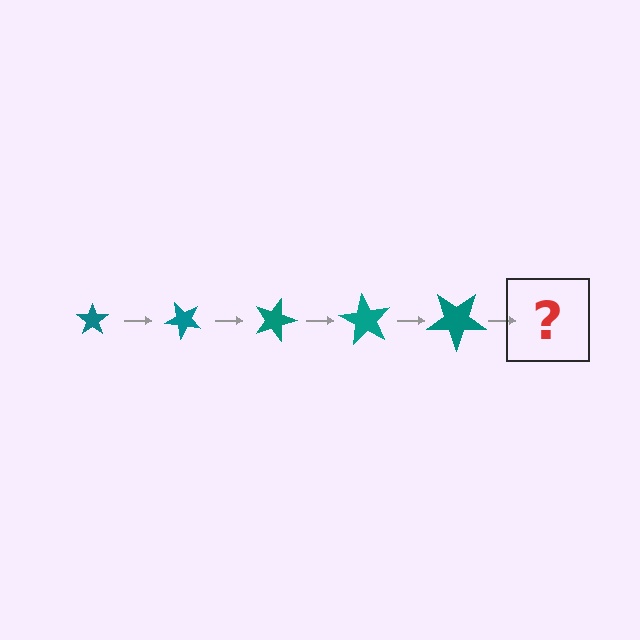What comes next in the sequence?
The next element should be a star, larger than the previous one and rotated 225 degrees from the start.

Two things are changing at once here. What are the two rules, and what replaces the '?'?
The two rules are that the star grows larger each step and it rotates 45 degrees each step. The '?' should be a star, larger than the previous one and rotated 225 degrees from the start.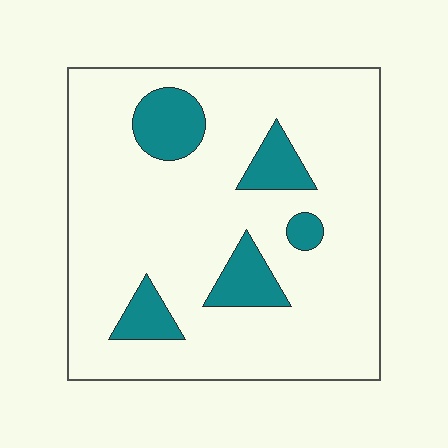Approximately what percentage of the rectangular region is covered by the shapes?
Approximately 15%.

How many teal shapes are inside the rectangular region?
5.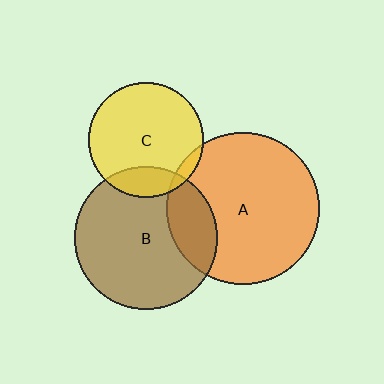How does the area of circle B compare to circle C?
Approximately 1.6 times.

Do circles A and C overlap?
Yes.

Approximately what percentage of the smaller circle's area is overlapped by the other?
Approximately 5%.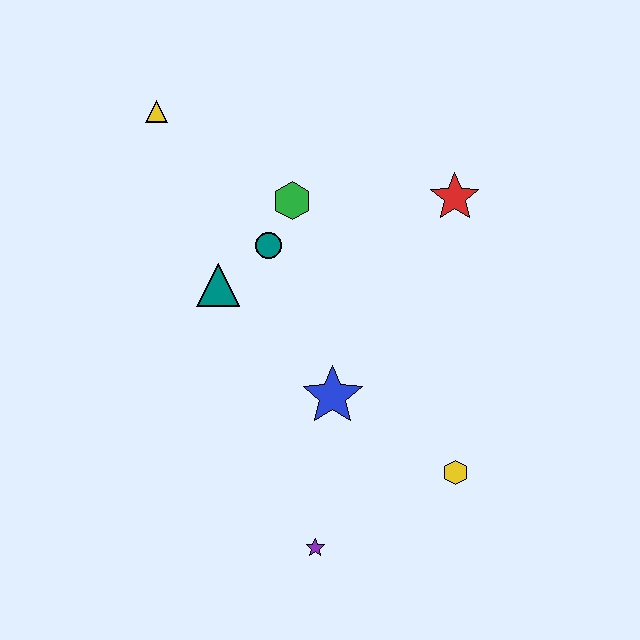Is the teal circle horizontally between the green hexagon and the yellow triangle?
Yes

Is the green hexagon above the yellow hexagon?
Yes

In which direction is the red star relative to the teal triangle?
The red star is to the right of the teal triangle.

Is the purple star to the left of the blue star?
Yes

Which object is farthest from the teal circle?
The purple star is farthest from the teal circle.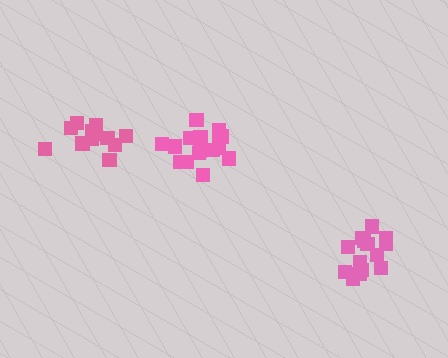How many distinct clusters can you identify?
There are 3 distinct clusters.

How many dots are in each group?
Group 1: 17 dots, Group 2: 13 dots, Group 3: 14 dots (44 total).